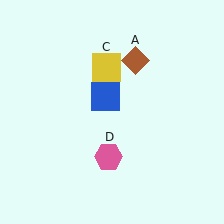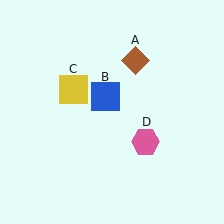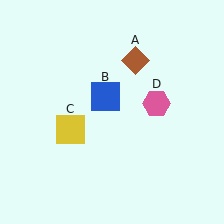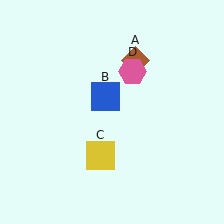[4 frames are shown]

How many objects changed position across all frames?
2 objects changed position: yellow square (object C), pink hexagon (object D).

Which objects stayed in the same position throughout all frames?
Brown diamond (object A) and blue square (object B) remained stationary.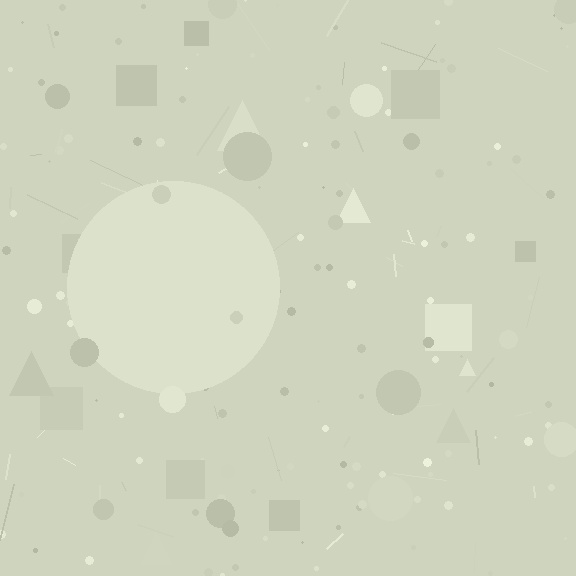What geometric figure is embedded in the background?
A circle is embedded in the background.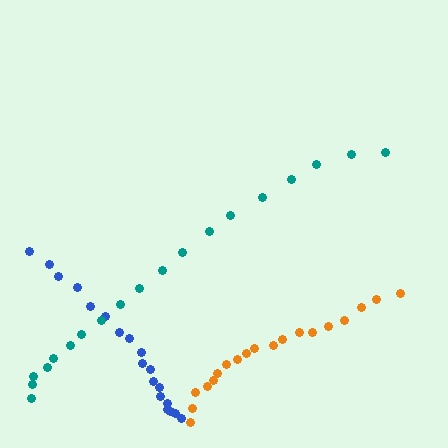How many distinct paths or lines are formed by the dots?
There are 3 distinct paths.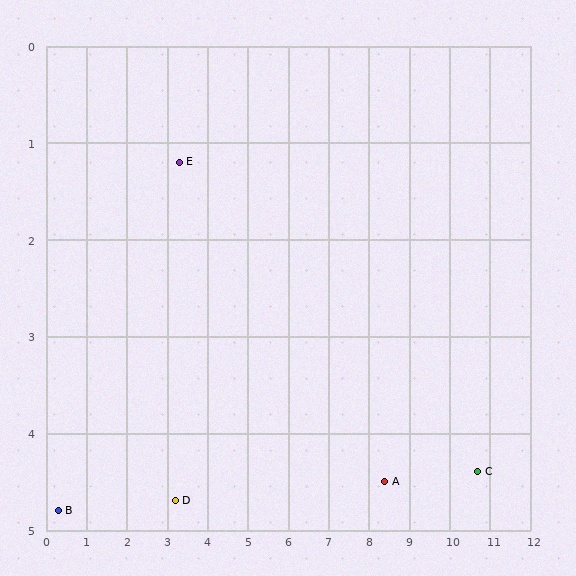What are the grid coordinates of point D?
Point D is at approximately (3.2, 4.7).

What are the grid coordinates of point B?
Point B is at approximately (0.3, 4.8).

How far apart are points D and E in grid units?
Points D and E are about 3.5 grid units apart.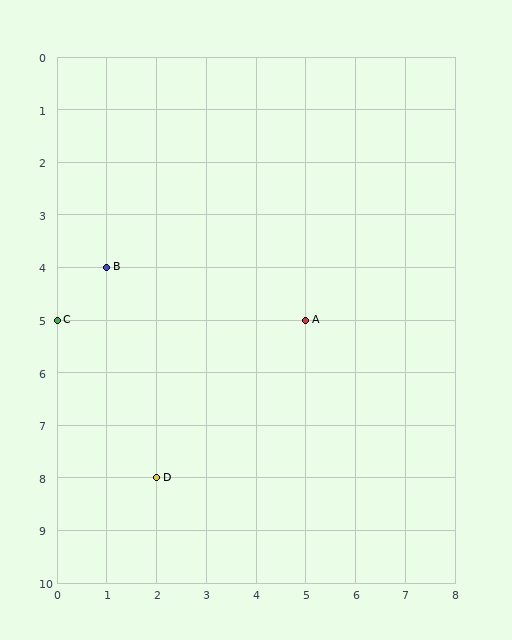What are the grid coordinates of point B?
Point B is at grid coordinates (1, 4).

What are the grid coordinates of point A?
Point A is at grid coordinates (5, 5).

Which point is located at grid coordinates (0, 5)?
Point C is at (0, 5).